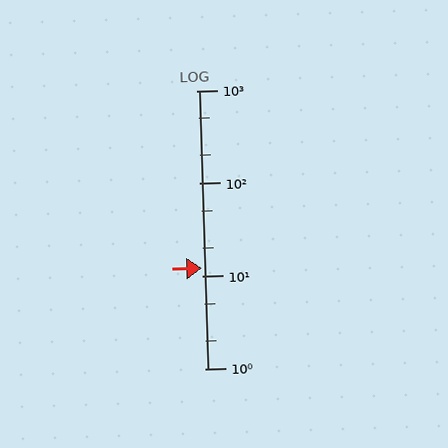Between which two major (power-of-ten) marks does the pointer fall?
The pointer is between 10 and 100.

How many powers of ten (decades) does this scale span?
The scale spans 3 decades, from 1 to 1000.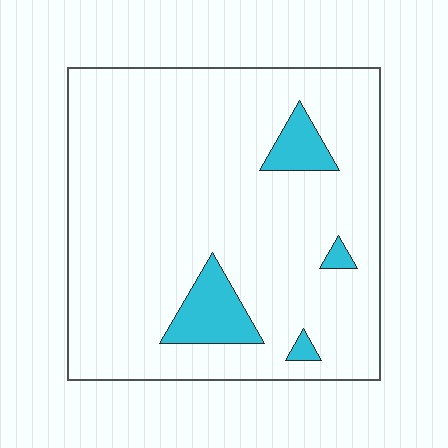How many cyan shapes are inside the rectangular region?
4.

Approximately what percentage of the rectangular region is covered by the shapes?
Approximately 10%.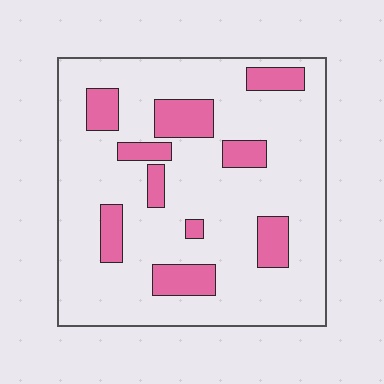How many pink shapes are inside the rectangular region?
10.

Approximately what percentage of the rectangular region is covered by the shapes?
Approximately 20%.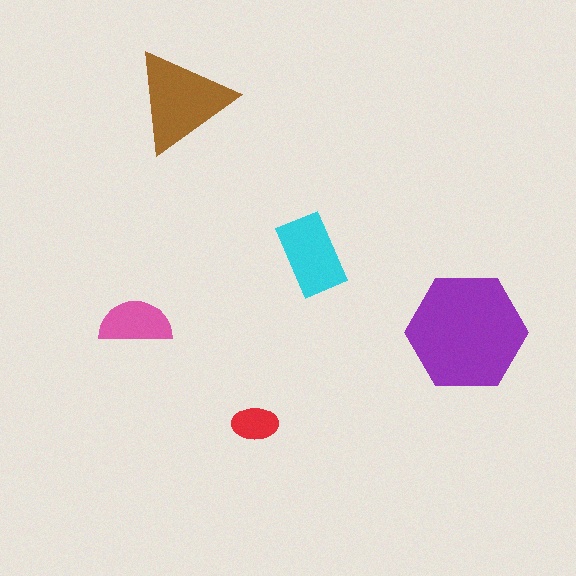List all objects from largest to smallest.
The purple hexagon, the brown triangle, the cyan rectangle, the pink semicircle, the red ellipse.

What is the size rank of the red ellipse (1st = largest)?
5th.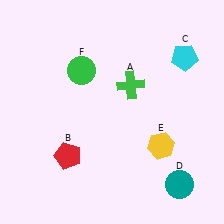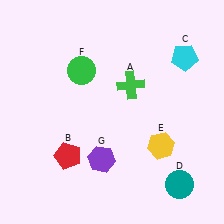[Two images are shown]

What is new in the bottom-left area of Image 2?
A purple hexagon (G) was added in the bottom-left area of Image 2.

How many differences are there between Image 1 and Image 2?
There is 1 difference between the two images.